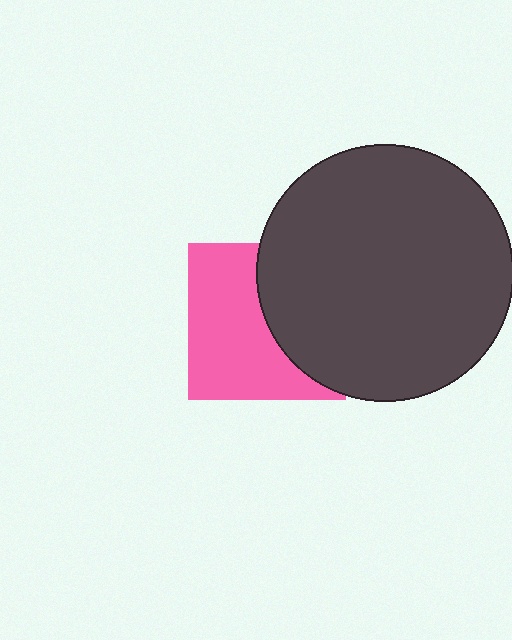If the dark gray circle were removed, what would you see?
You would see the complete pink square.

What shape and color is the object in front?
The object in front is a dark gray circle.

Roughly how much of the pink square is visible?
About half of it is visible (roughly 57%).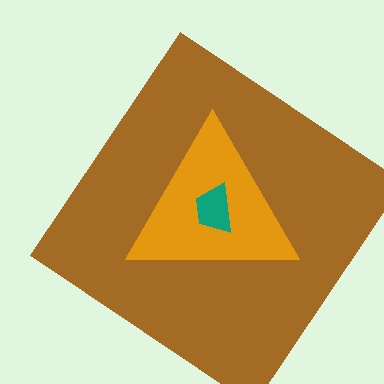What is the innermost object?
The teal trapezoid.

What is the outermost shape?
The brown diamond.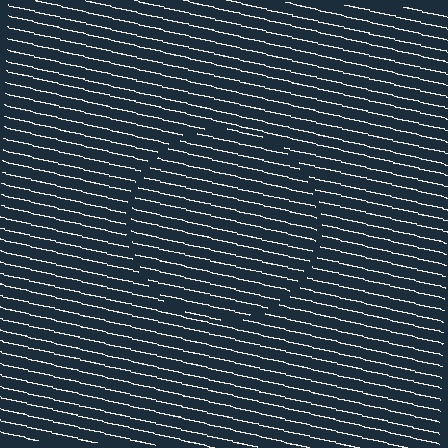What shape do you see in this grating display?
An illusory circle. The interior of the shape contains the same grating, shifted by half a period — the contour is defined by the phase discontinuity where line-ends from the inner and outer gratings abut.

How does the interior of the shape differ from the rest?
The interior of the shape contains the same grating, shifted by half a period — the contour is defined by the phase discontinuity where line-ends from the inner and outer gratings abut.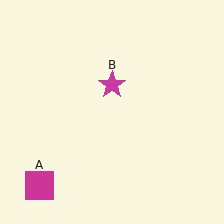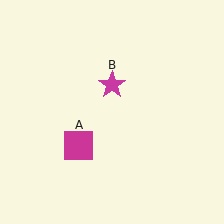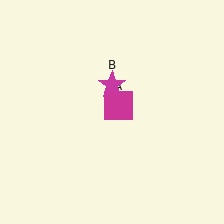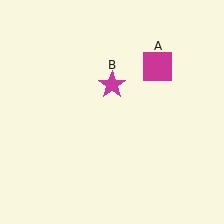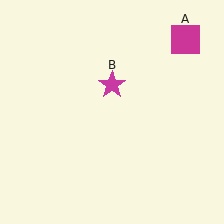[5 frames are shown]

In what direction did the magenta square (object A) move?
The magenta square (object A) moved up and to the right.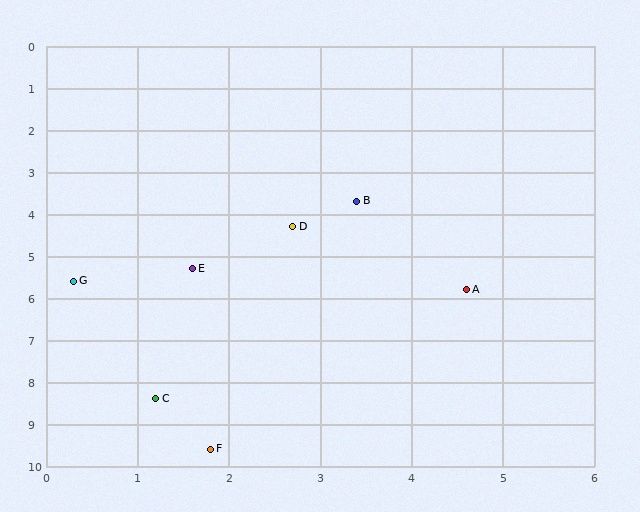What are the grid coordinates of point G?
Point G is at approximately (0.3, 5.6).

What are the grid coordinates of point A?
Point A is at approximately (4.6, 5.8).